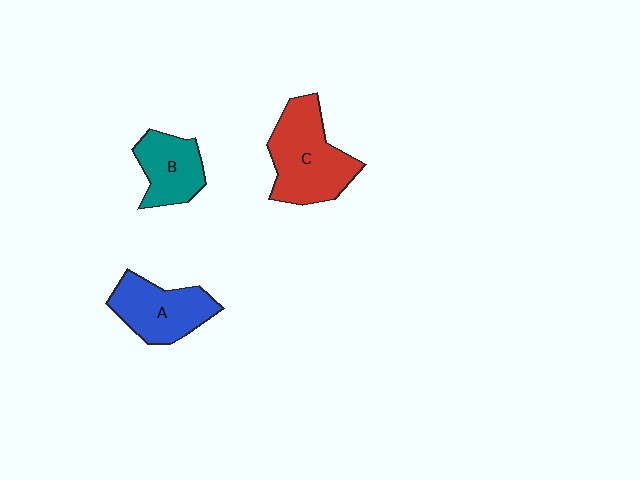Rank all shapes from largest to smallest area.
From largest to smallest: C (red), A (blue), B (teal).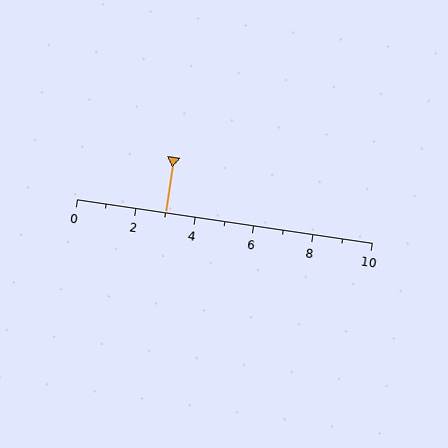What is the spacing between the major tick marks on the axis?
The major ticks are spaced 2 apart.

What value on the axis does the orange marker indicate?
The marker indicates approximately 3.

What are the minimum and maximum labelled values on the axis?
The axis runs from 0 to 10.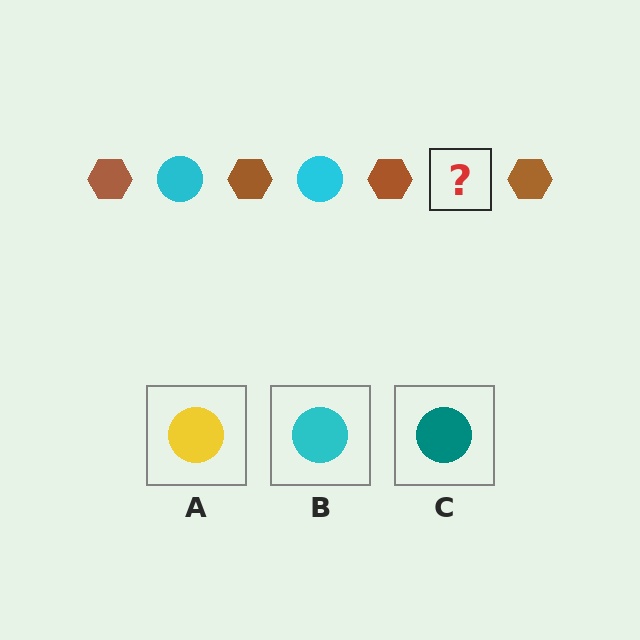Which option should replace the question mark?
Option B.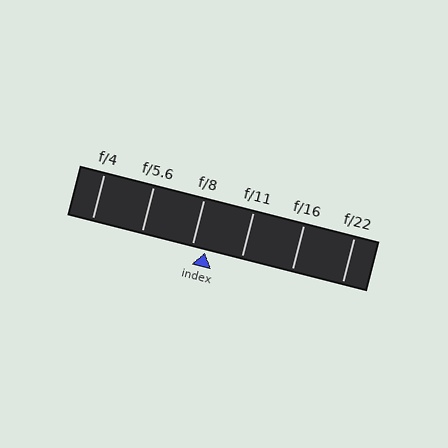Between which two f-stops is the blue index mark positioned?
The index mark is between f/8 and f/11.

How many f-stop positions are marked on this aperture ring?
There are 6 f-stop positions marked.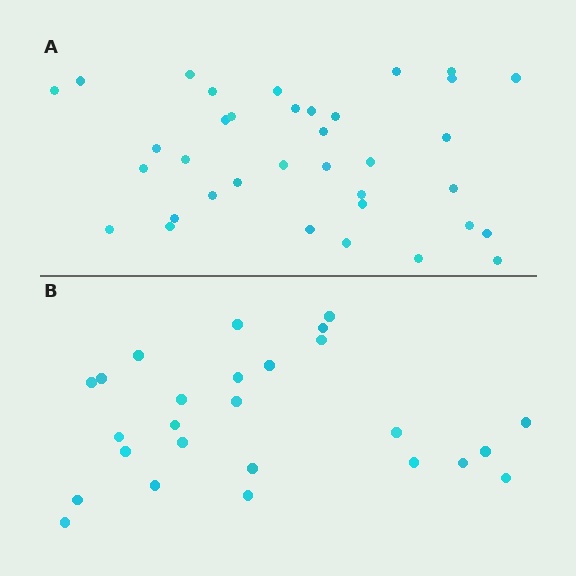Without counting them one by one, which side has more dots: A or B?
Region A (the top region) has more dots.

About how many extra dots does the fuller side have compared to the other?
Region A has roughly 10 or so more dots than region B.